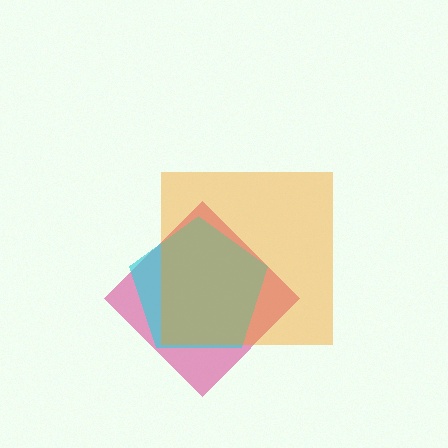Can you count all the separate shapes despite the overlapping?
Yes, there are 3 separate shapes.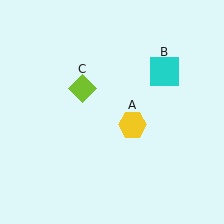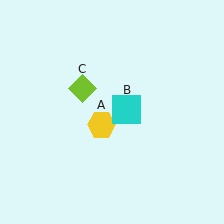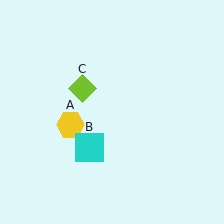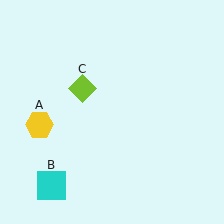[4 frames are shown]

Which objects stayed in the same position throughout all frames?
Lime diamond (object C) remained stationary.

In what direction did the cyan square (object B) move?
The cyan square (object B) moved down and to the left.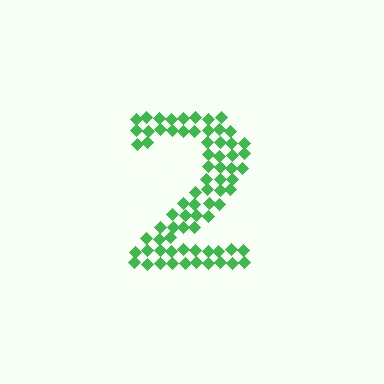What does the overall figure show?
The overall figure shows the digit 2.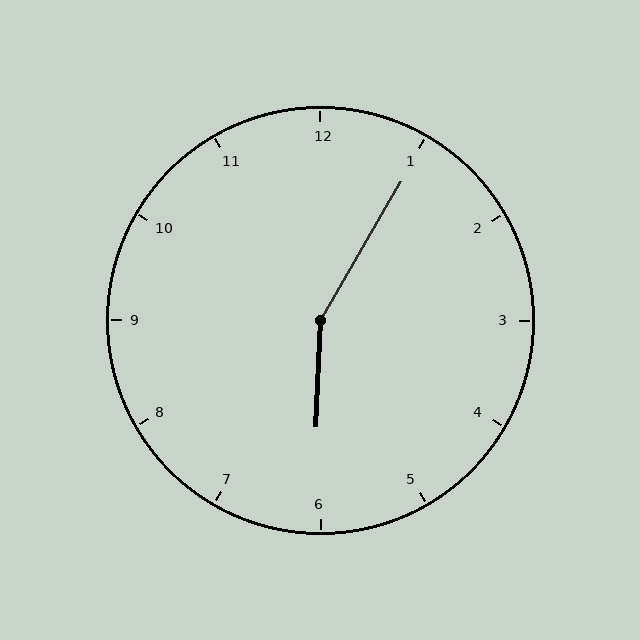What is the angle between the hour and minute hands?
Approximately 152 degrees.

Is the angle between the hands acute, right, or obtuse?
It is obtuse.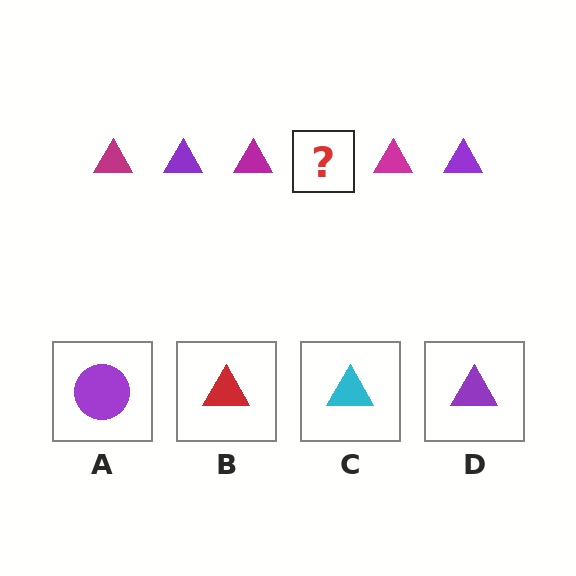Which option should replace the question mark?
Option D.